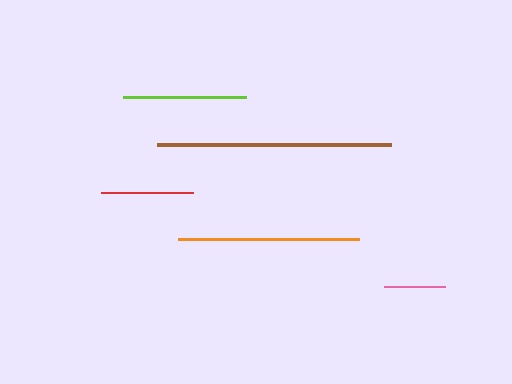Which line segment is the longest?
The brown line is the longest at approximately 234 pixels.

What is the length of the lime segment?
The lime segment is approximately 123 pixels long.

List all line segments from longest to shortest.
From longest to shortest: brown, orange, lime, red, pink.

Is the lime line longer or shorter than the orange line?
The orange line is longer than the lime line.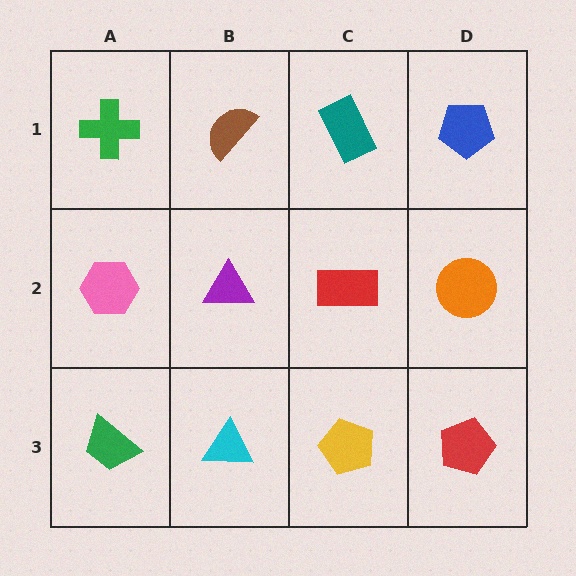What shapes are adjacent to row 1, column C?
A red rectangle (row 2, column C), a brown semicircle (row 1, column B), a blue pentagon (row 1, column D).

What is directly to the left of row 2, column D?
A red rectangle.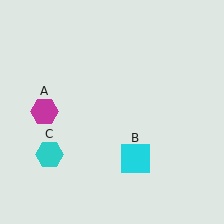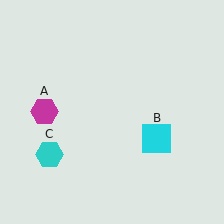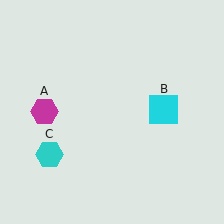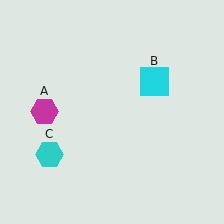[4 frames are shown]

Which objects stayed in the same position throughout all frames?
Magenta hexagon (object A) and cyan hexagon (object C) remained stationary.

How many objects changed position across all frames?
1 object changed position: cyan square (object B).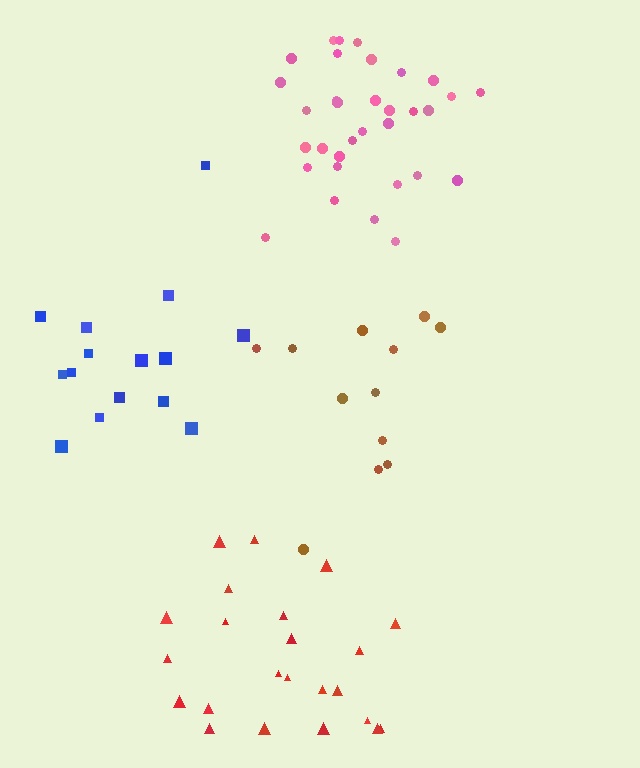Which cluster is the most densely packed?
Pink.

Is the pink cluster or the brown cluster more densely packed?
Pink.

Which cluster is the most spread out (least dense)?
Brown.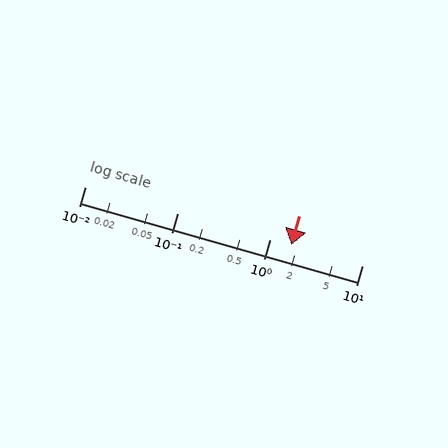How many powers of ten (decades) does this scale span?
The scale spans 3 decades, from 0.01 to 10.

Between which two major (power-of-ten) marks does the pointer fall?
The pointer is between 1 and 10.